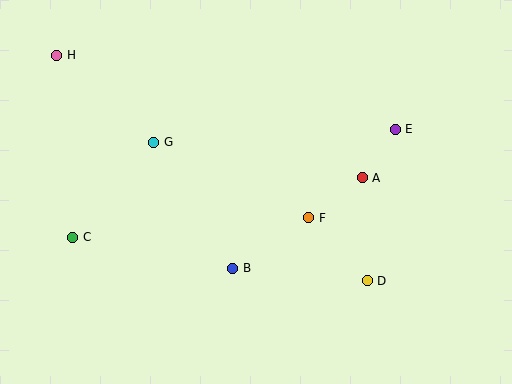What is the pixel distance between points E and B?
The distance between E and B is 214 pixels.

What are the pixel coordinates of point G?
Point G is at (154, 142).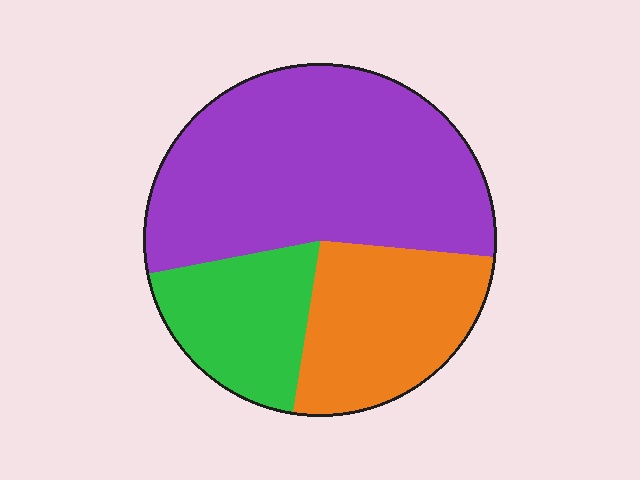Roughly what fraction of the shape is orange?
Orange takes up about one quarter (1/4) of the shape.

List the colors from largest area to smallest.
From largest to smallest: purple, orange, green.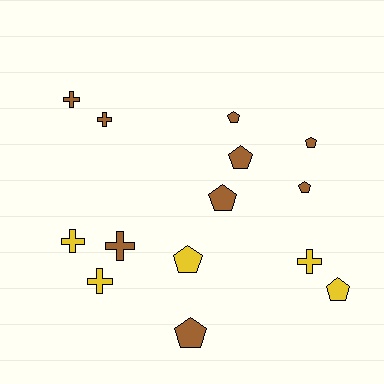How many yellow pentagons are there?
There are 2 yellow pentagons.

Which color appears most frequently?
Brown, with 9 objects.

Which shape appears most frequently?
Pentagon, with 8 objects.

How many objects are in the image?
There are 14 objects.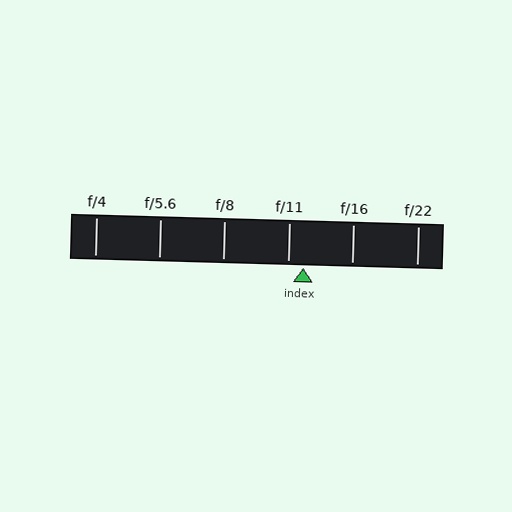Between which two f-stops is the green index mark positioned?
The index mark is between f/11 and f/16.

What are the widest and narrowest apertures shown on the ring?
The widest aperture shown is f/4 and the narrowest is f/22.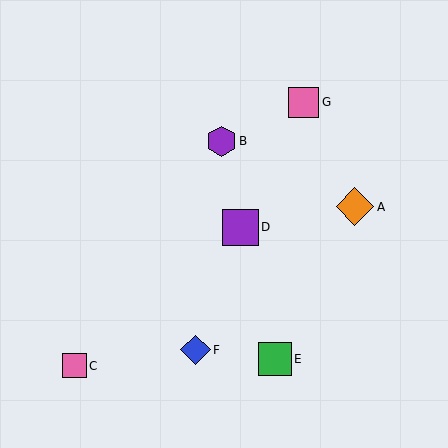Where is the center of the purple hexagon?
The center of the purple hexagon is at (221, 141).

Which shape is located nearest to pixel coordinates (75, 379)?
The pink square (labeled C) at (74, 366) is nearest to that location.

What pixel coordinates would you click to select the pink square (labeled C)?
Click at (74, 366) to select the pink square C.